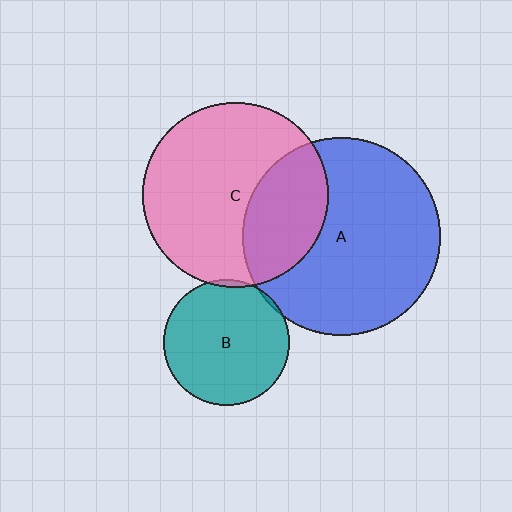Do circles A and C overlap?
Yes.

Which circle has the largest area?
Circle A (blue).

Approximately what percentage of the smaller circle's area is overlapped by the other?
Approximately 30%.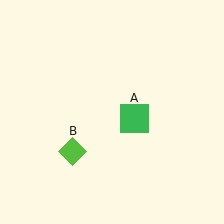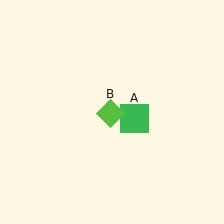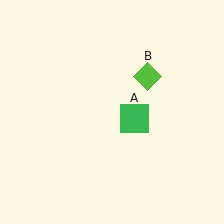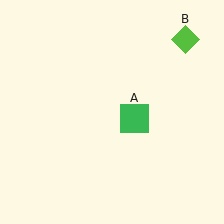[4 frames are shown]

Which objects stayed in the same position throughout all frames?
Green square (object A) remained stationary.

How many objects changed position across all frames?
1 object changed position: lime diamond (object B).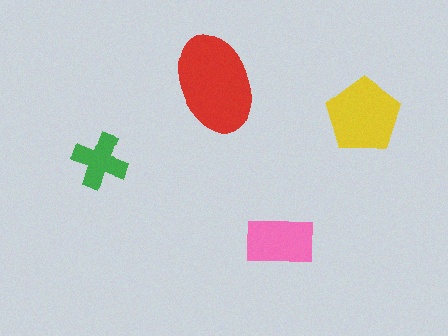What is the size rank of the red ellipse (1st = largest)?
1st.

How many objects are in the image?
There are 4 objects in the image.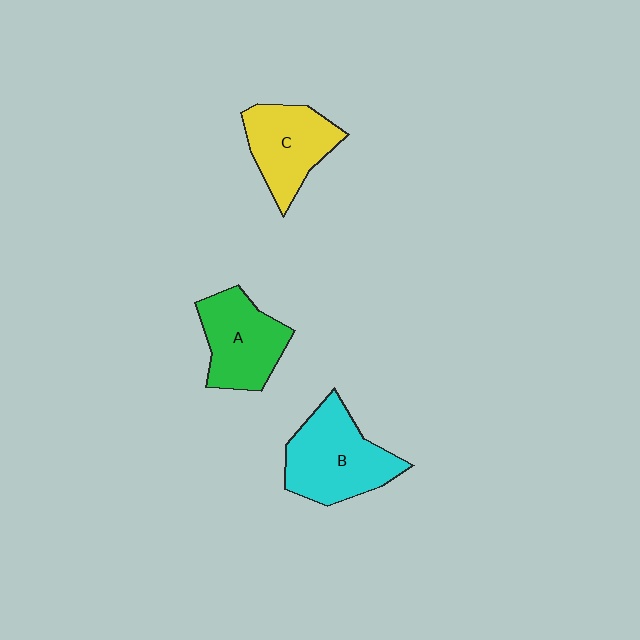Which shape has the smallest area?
Shape C (yellow).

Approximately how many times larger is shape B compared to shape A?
Approximately 1.2 times.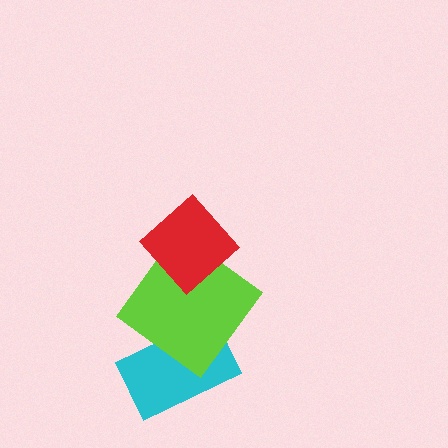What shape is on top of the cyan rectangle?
The lime diamond is on top of the cyan rectangle.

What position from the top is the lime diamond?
The lime diamond is 2nd from the top.